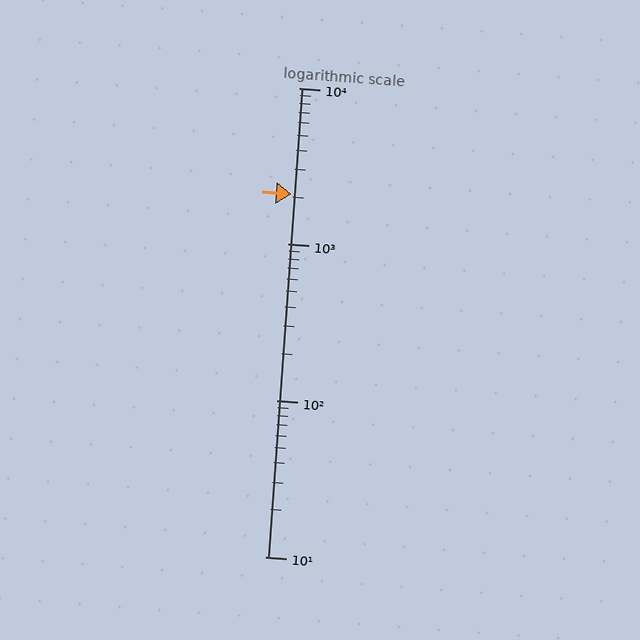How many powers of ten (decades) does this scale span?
The scale spans 3 decades, from 10 to 10000.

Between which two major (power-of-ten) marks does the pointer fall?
The pointer is between 1000 and 10000.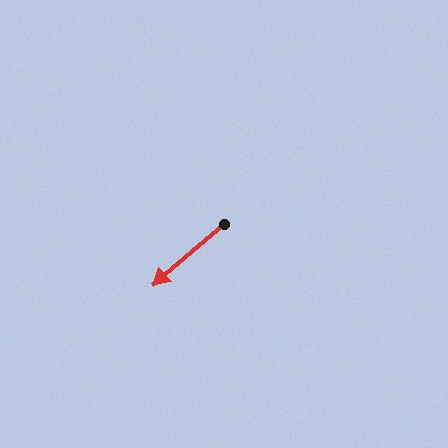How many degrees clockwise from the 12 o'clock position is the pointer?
Approximately 229 degrees.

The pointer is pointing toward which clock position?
Roughly 8 o'clock.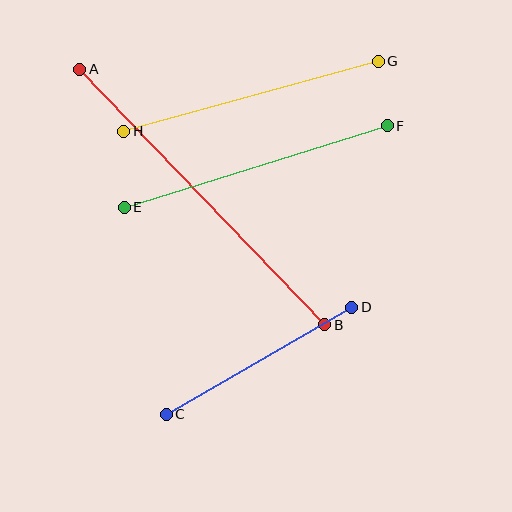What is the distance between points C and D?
The distance is approximately 214 pixels.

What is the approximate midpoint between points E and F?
The midpoint is at approximately (256, 166) pixels.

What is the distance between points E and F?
The distance is approximately 275 pixels.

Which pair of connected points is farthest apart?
Points A and B are farthest apart.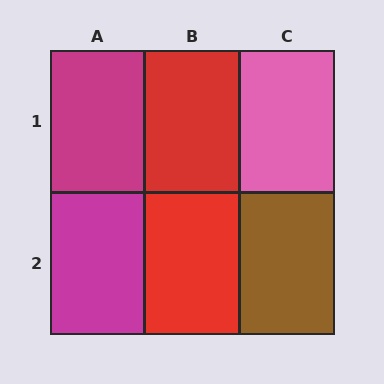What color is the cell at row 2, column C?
Brown.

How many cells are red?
2 cells are red.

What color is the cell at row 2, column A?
Magenta.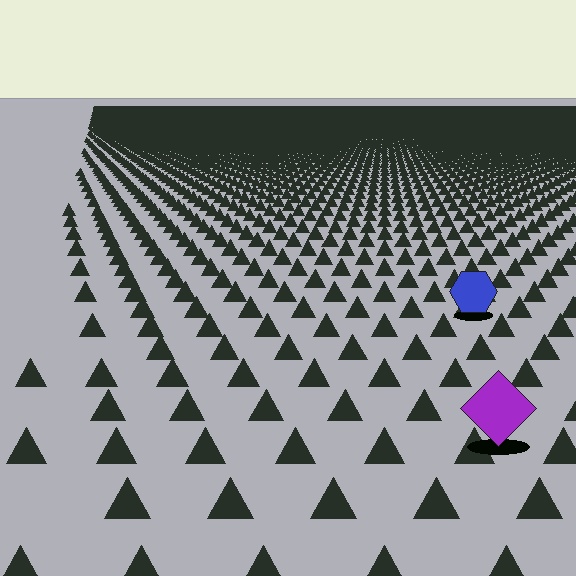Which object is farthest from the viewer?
The blue hexagon is farthest from the viewer. It appears smaller and the ground texture around it is denser.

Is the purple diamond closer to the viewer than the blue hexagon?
Yes. The purple diamond is closer — you can tell from the texture gradient: the ground texture is coarser near it.